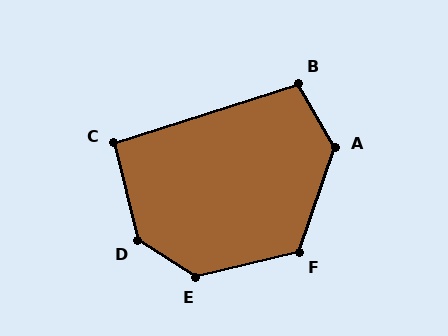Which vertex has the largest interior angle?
D, at approximately 136 degrees.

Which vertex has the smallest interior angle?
C, at approximately 94 degrees.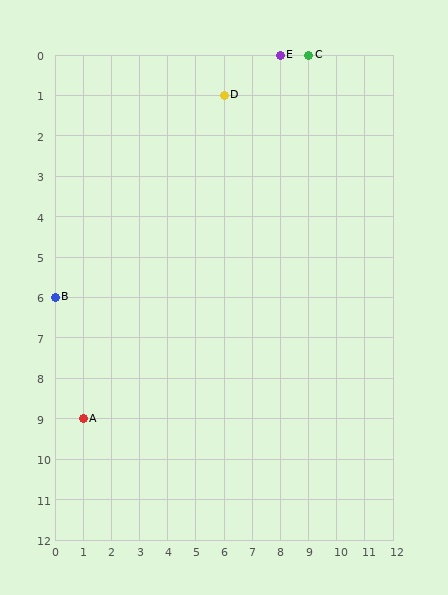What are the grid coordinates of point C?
Point C is at grid coordinates (9, 0).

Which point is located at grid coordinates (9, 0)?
Point C is at (9, 0).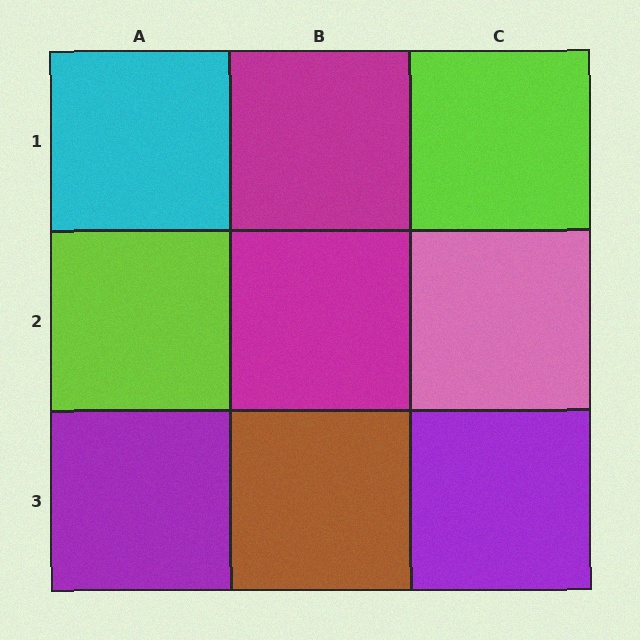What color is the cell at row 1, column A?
Cyan.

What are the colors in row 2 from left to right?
Lime, magenta, pink.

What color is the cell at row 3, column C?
Purple.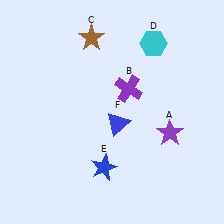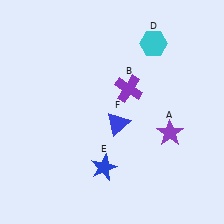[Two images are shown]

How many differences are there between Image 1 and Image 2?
There is 1 difference between the two images.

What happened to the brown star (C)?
The brown star (C) was removed in Image 2. It was in the top-left area of Image 1.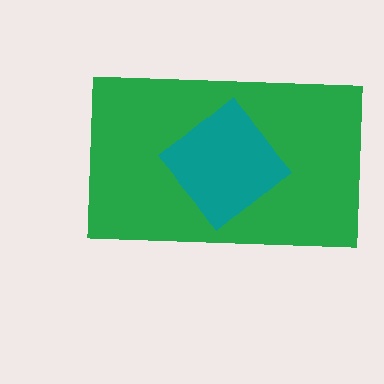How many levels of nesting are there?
2.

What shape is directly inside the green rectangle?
The teal diamond.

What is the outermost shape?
The green rectangle.